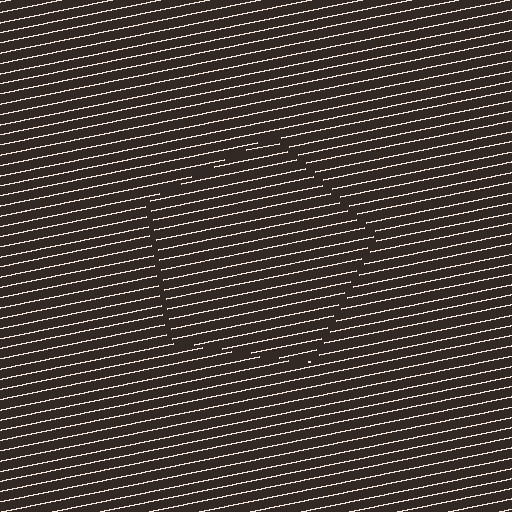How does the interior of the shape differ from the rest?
The interior of the shape contains the same grating, shifted by half a period — the contour is defined by the phase discontinuity where line-ends from the inner and outer gratings abut.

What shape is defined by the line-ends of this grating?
An illusory pentagon. The interior of the shape contains the same grating, shifted by half a period — the contour is defined by the phase discontinuity where line-ends from the inner and outer gratings abut.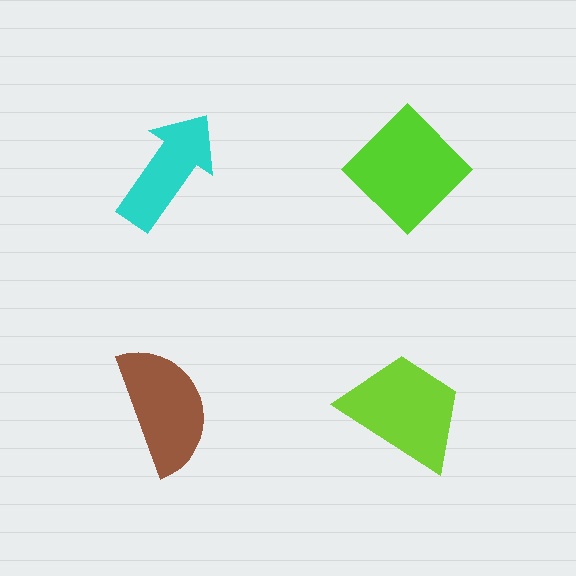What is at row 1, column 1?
A cyan arrow.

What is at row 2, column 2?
A lime trapezoid.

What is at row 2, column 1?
A brown semicircle.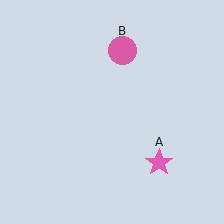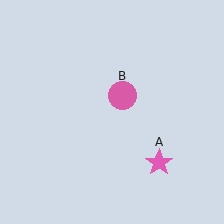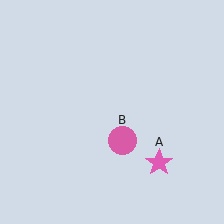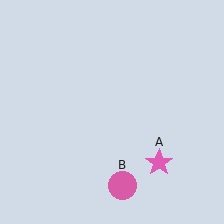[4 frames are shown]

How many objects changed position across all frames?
1 object changed position: pink circle (object B).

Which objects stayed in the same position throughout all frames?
Pink star (object A) remained stationary.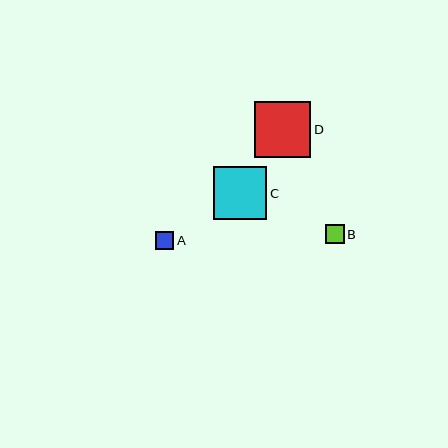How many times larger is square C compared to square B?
Square C is approximately 2.8 times the size of square B.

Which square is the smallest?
Square A is the smallest with a size of approximately 18 pixels.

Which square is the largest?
Square D is the largest with a size of approximately 57 pixels.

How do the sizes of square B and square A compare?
Square B and square A are approximately the same size.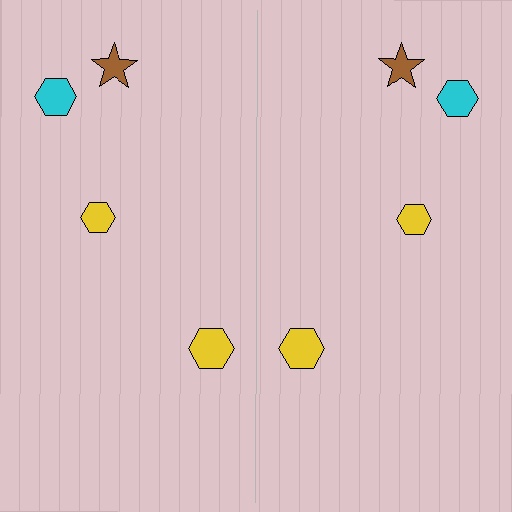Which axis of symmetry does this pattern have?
The pattern has a vertical axis of symmetry running through the center of the image.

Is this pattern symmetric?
Yes, this pattern has bilateral (reflection) symmetry.